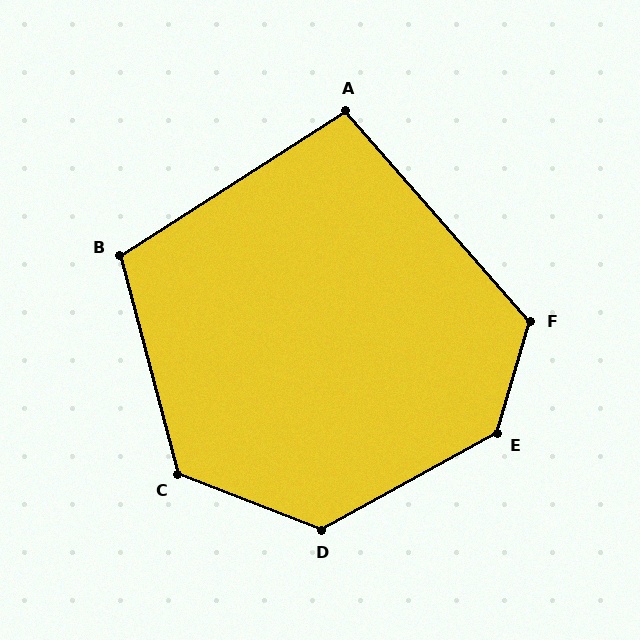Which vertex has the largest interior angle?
E, at approximately 135 degrees.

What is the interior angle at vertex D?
Approximately 130 degrees (obtuse).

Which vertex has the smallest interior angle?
A, at approximately 99 degrees.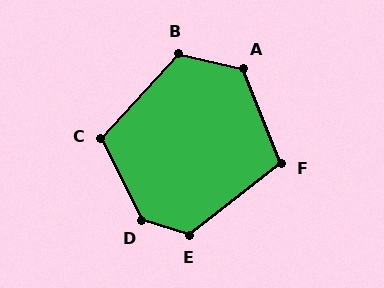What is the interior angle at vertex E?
Approximately 124 degrees (obtuse).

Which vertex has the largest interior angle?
D, at approximately 134 degrees.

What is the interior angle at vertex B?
Approximately 120 degrees (obtuse).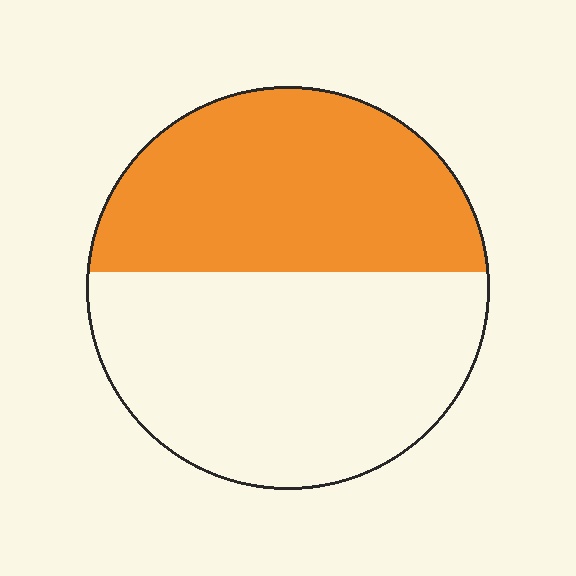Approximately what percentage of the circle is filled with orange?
Approximately 45%.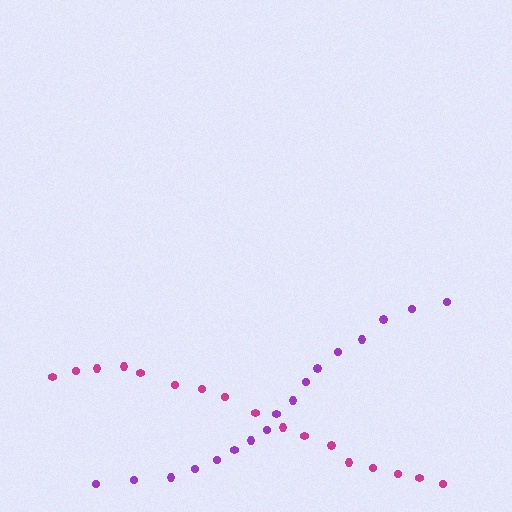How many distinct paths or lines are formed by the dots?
There are 2 distinct paths.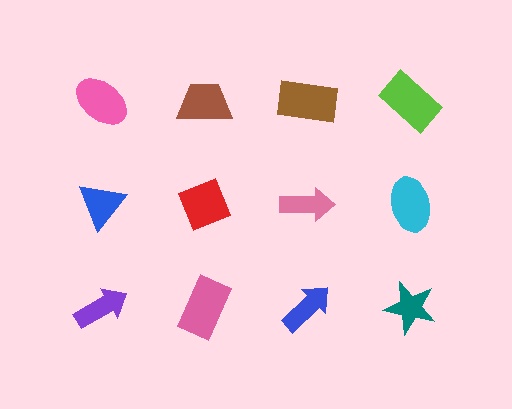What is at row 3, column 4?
A teal star.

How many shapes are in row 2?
4 shapes.